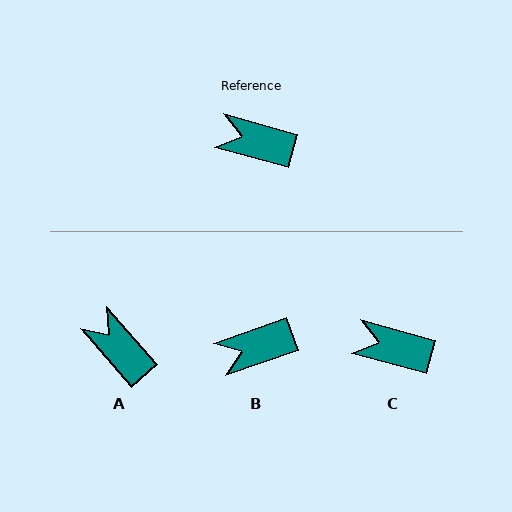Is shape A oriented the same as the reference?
No, it is off by about 33 degrees.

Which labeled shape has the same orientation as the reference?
C.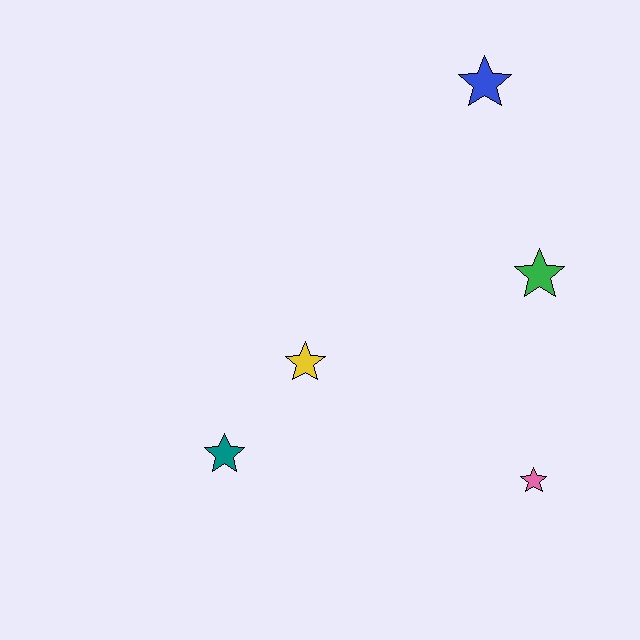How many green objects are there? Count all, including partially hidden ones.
There is 1 green object.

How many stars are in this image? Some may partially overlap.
There are 5 stars.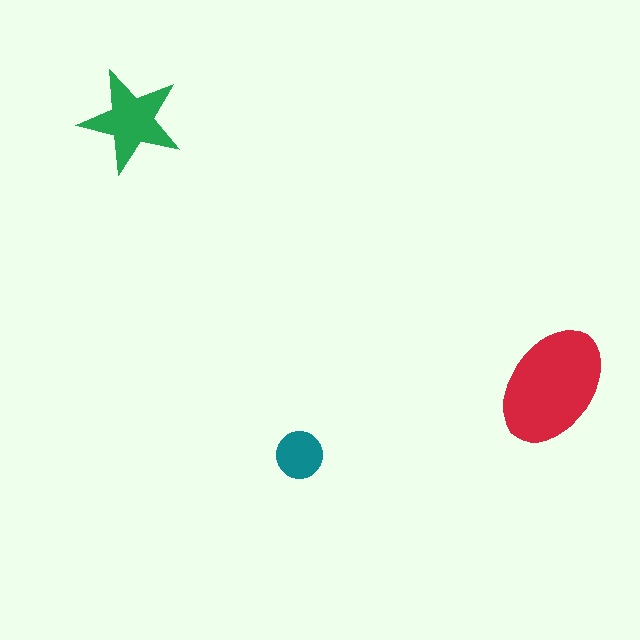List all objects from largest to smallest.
The red ellipse, the green star, the teal circle.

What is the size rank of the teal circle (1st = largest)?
3rd.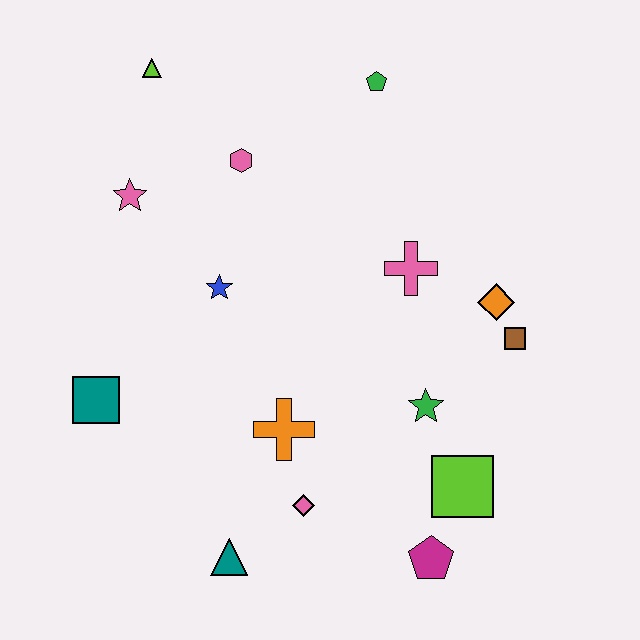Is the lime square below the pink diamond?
No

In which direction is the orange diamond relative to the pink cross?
The orange diamond is to the right of the pink cross.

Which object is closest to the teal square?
The blue star is closest to the teal square.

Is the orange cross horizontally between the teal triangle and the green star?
Yes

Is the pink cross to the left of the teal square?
No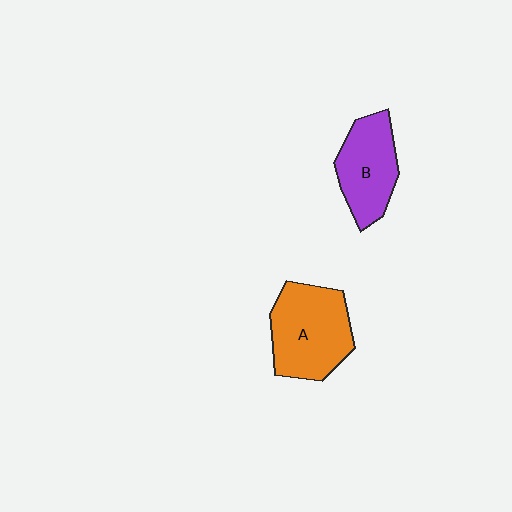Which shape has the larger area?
Shape A (orange).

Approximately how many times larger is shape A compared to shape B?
Approximately 1.3 times.